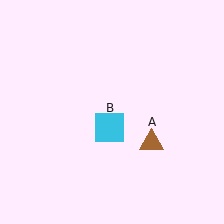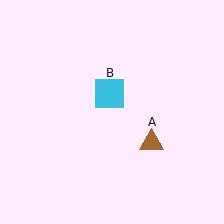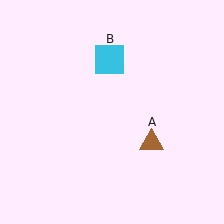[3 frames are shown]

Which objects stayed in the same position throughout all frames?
Brown triangle (object A) remained stationary.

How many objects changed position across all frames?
1 object changed position: cyan square (object B).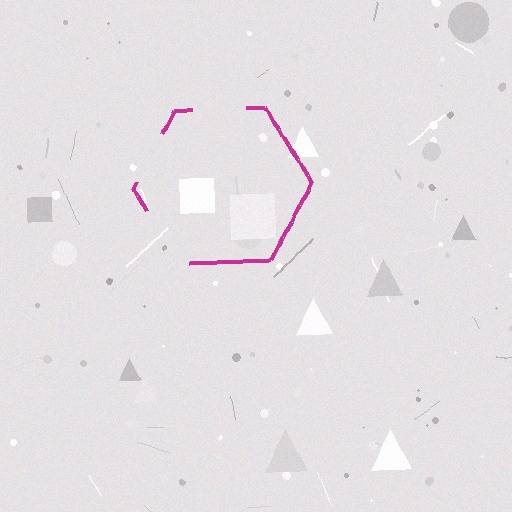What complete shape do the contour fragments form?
The contour fragments form a hexagon.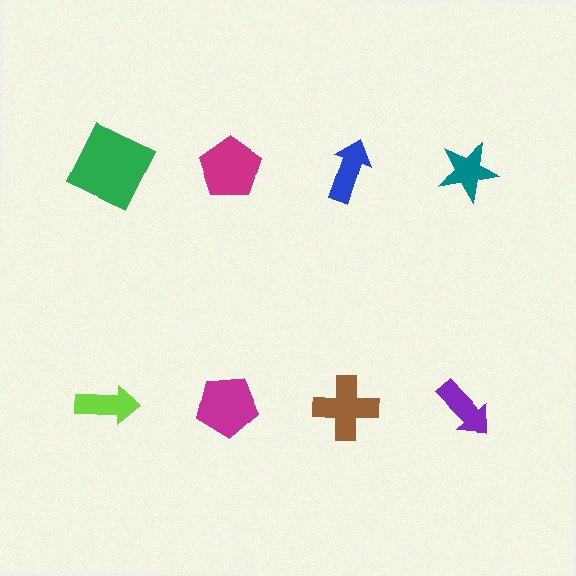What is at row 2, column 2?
A magenta pentagon.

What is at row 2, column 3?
A brown cross.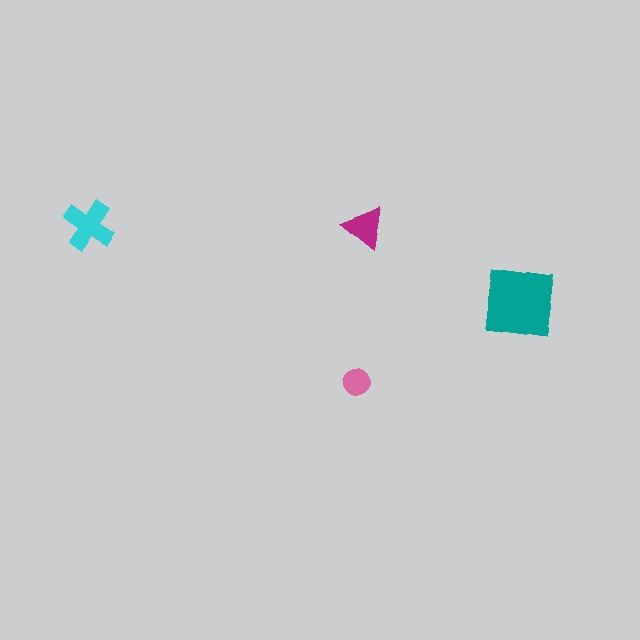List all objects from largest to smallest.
The teal square, the cyan cross, the magenta triangle, the pink circle.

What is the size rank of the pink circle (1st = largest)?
4th.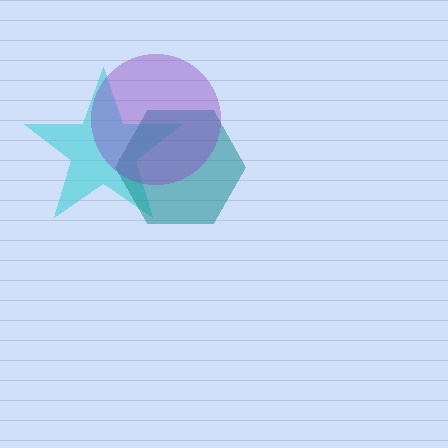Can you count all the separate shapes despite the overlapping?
Yes, there are 3 separate shapes.